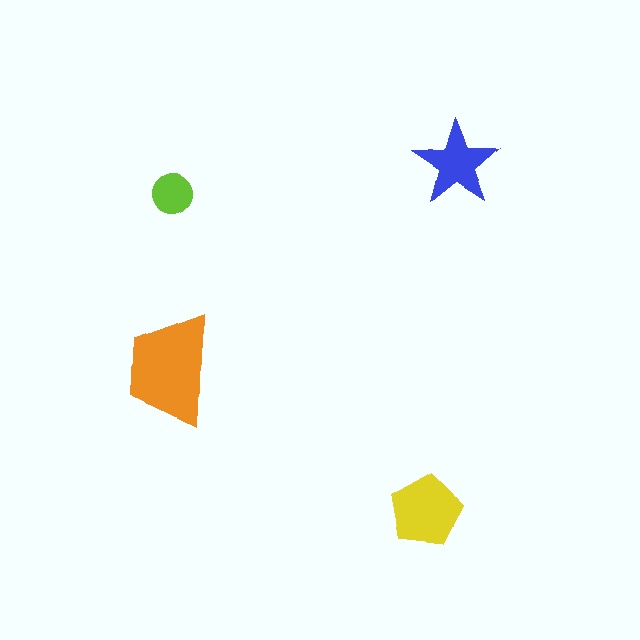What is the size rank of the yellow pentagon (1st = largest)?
2nd.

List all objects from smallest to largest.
The lime circle, the blue star, the yellow pentagon, the orange trapezoid.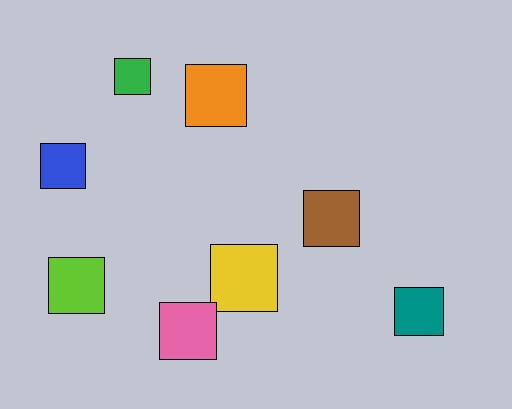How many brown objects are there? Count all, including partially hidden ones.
There is 1 brown object.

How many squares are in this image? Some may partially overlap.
There are 8 squares.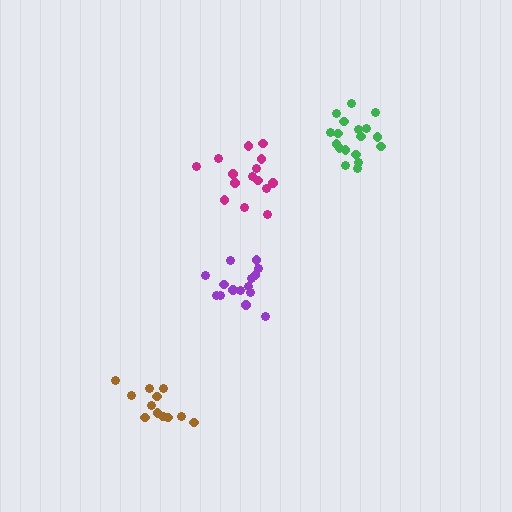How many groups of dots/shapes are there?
There are 4 groups.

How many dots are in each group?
Group 1: 15 dots, Group 2: 18 dots, Group 3: 12 dots, Group 4: 15 dots (60 total).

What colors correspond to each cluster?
The clusters are colored: purple, green, brown, magenta.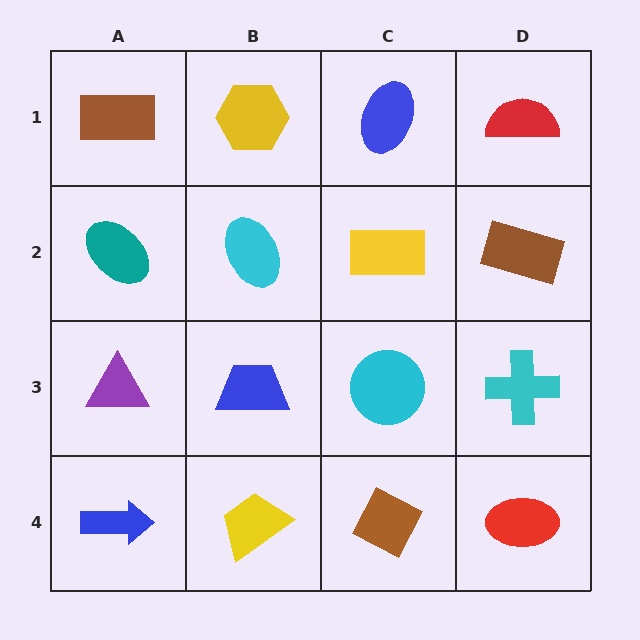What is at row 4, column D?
A red ellipse.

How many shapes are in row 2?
4 shapes.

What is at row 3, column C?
A cyan circle.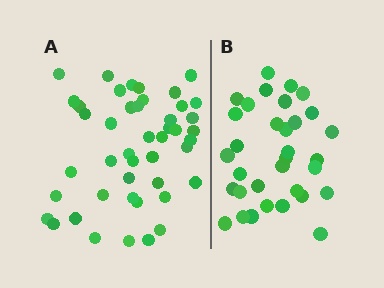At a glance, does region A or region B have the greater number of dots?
Region A (the left region) has more dots.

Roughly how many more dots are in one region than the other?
Region A has roughly 12 or so more dots than region B.